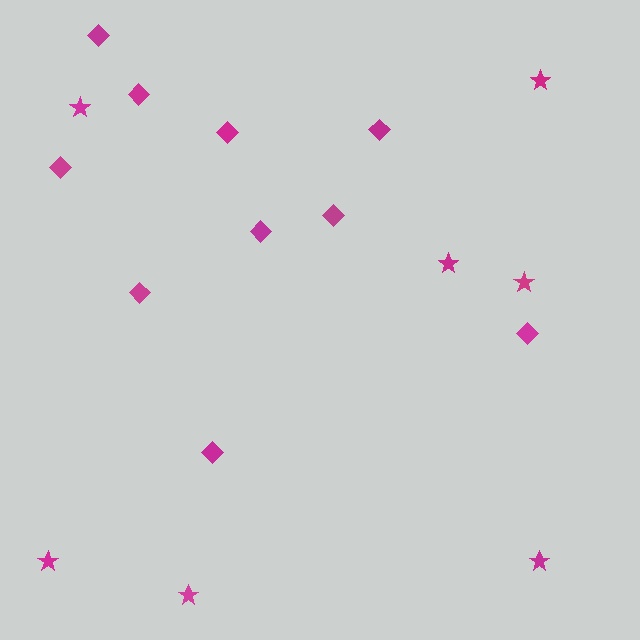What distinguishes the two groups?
There are 2 groups: one group of diamonds (10) and one group of stars (7).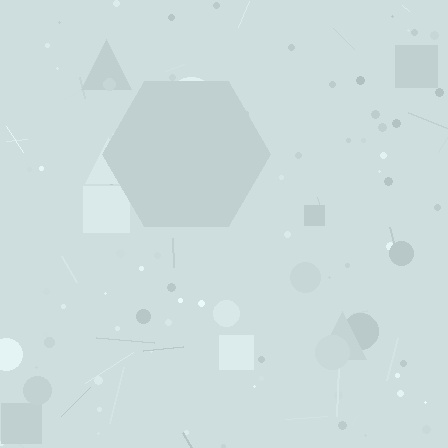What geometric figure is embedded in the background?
A hexagon is embedded in the background.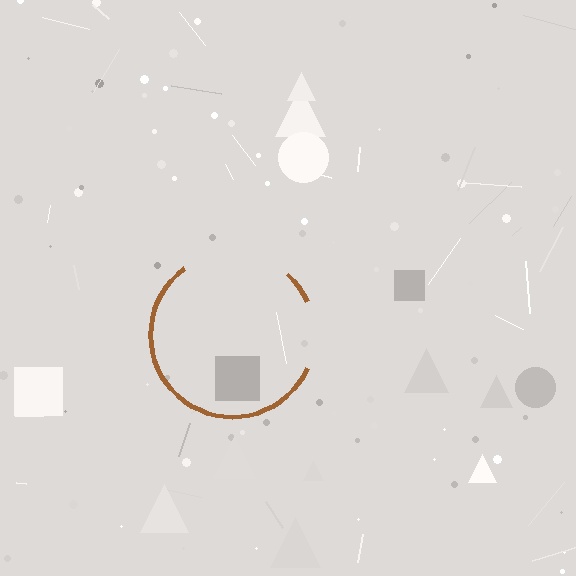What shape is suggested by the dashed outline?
The dashed outline suggests a circle.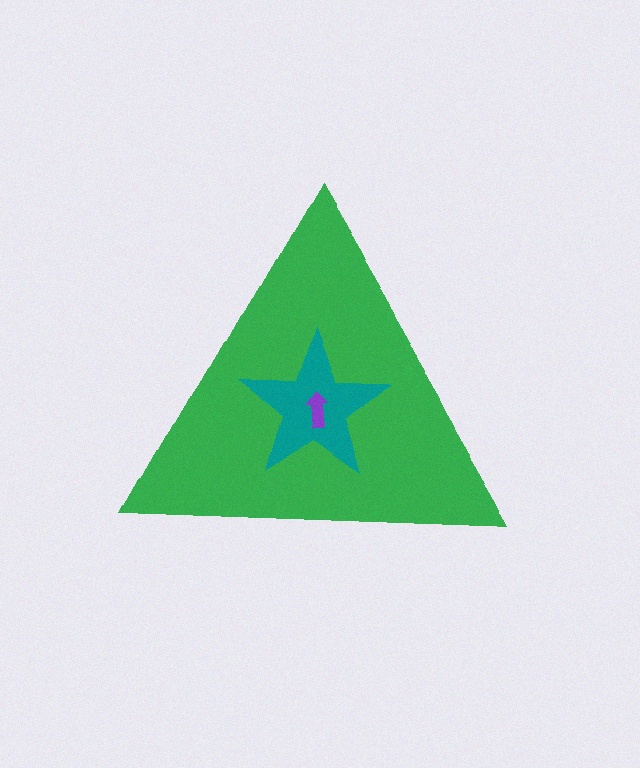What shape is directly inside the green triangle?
The teal star.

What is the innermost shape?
The purple arrow.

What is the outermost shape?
The green triangle.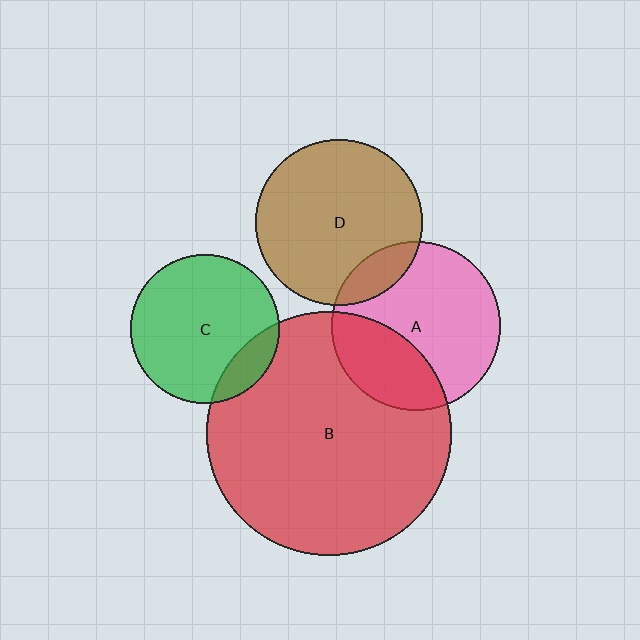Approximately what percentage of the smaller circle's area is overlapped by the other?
Approximately 15%.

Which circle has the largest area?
Circle B (red).